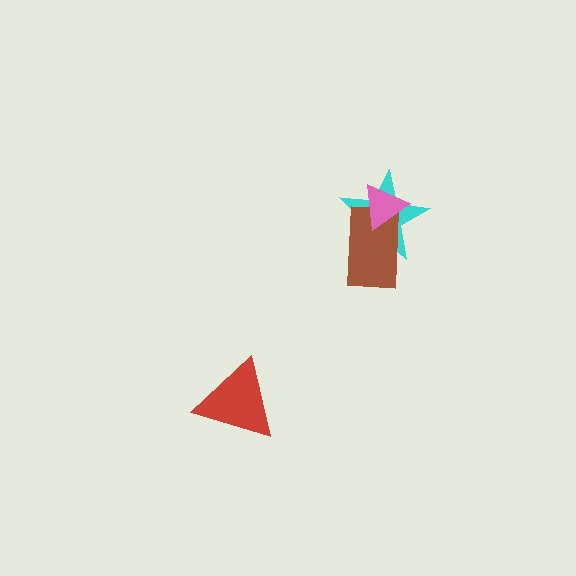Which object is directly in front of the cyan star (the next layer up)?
The brown rectangle is directly in front of the cyan star.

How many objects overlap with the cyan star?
2 objects overlap with the cyan star.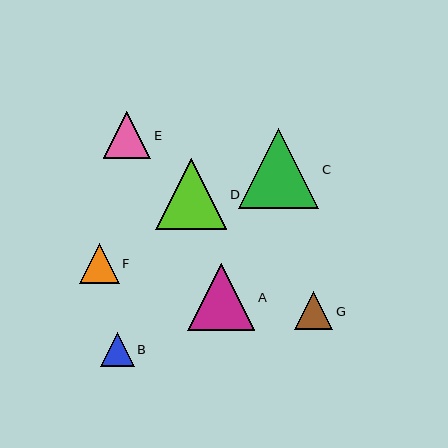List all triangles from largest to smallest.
From largest to smallest: C, D, A, E, F, G, B.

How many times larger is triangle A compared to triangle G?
Triangle A is approximately 1.8 times the size of triangle G.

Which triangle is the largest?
Triangle C is the largest with a size of approximately 80 pixels.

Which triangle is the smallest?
Triangle B is the smallest with a size of approximately 34 pixels.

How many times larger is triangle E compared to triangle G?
Triangle E is approximately 1.3 times the size of triangle G.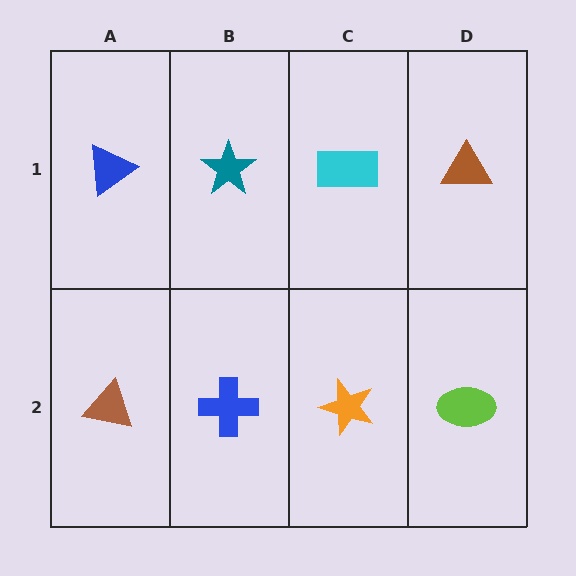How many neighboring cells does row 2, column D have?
2.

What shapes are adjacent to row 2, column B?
A teal star (row 1, column B), a brown triangle (row 2, column A), an orange star (row 2, column C).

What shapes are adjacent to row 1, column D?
A lime ellipse (row 2, column D), a cyan rectangle (row 1, column C).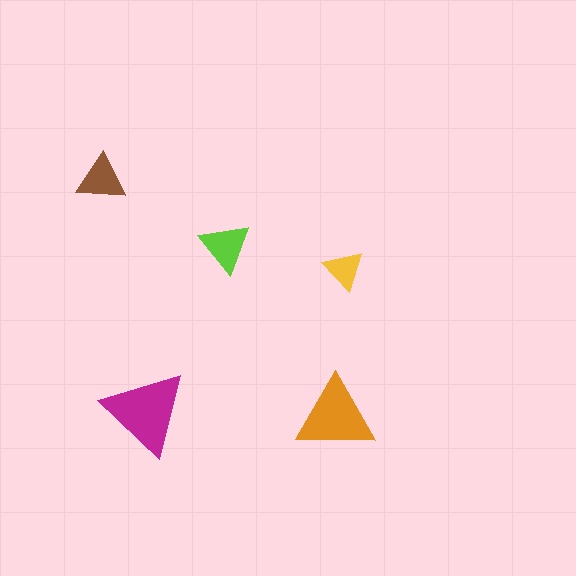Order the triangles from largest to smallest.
the magenta one, the orange one, the lime one, the brown one, the yellow one.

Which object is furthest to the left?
The brown triangle is leftmost.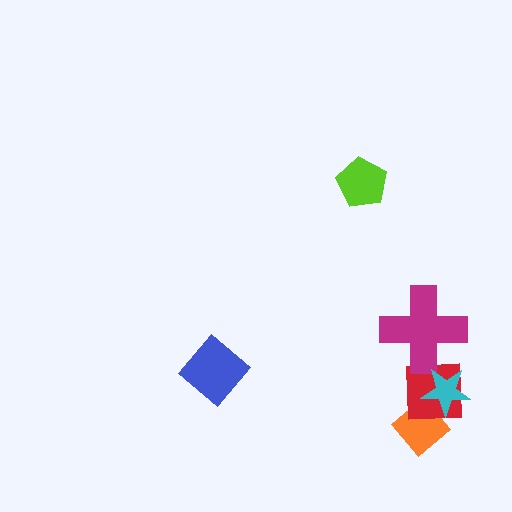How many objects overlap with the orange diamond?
2 objects overlap with the orange diamond.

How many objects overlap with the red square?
3 objects overlap with the red square.